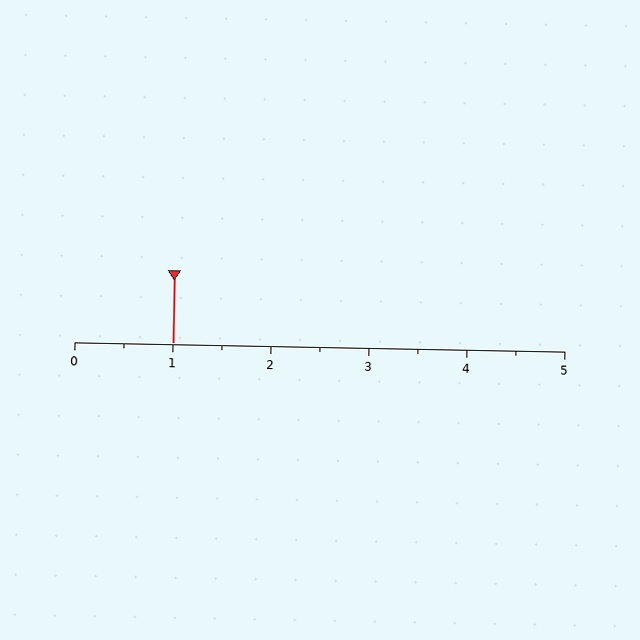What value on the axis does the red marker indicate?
The marker indicates approximately 1.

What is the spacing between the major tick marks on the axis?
The major ticks are spaced 1 apart.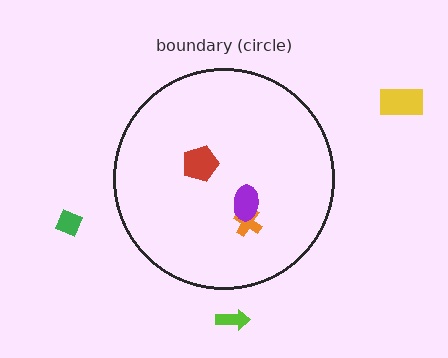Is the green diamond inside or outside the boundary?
Outside.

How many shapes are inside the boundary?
3 inside, 3 outside.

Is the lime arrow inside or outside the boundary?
Outside.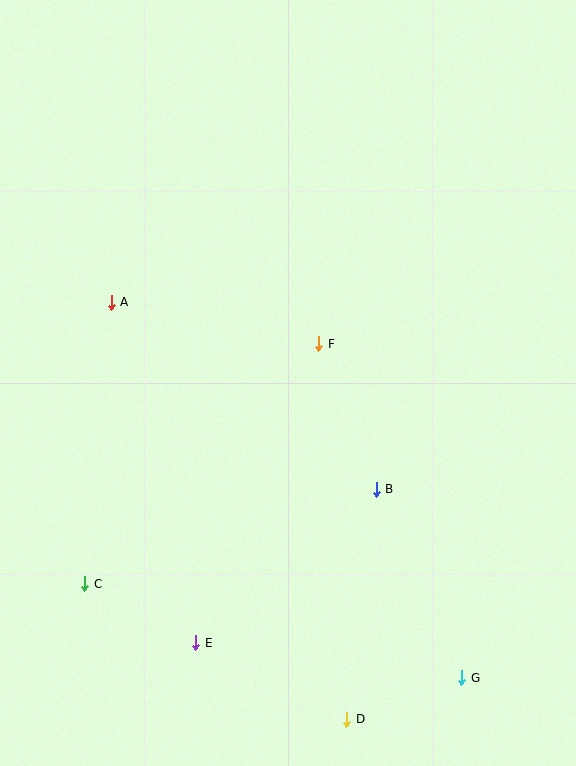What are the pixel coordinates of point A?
Point A is at (111, 302).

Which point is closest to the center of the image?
Point F at (319, 344) is closest to the center.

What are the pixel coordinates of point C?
Point C is at (85, 584).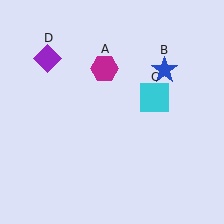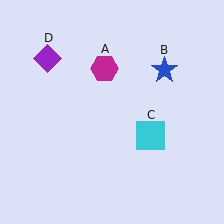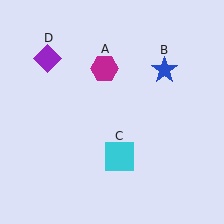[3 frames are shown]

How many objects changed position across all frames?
1 object changed position: cyan square (object C).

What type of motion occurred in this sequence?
The cyan square (object C) rotated clockwise around the center of the scene.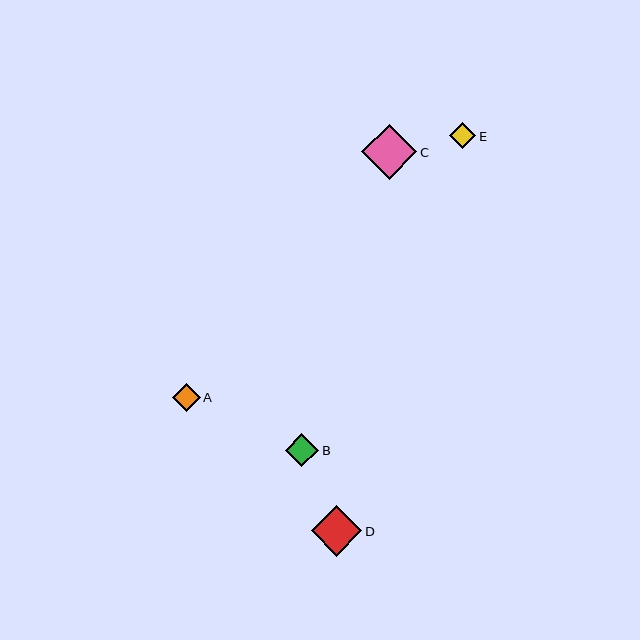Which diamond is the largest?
Diamond C is the largest with a size of approximately 55 pixels.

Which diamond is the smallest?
Diamond E is the smallest with a size of approximately 26 pixels.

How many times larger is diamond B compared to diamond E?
Diamond B is approximately 1.3 times the size of diamond E.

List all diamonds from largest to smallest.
From largest to smallest: C, D, B, A, E.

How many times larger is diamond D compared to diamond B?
Diamond D is approximately 1.5 times the size of diamond B.